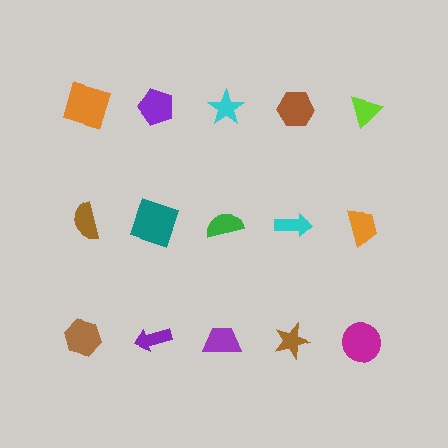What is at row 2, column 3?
A green semicircle.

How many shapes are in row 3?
5 shapes.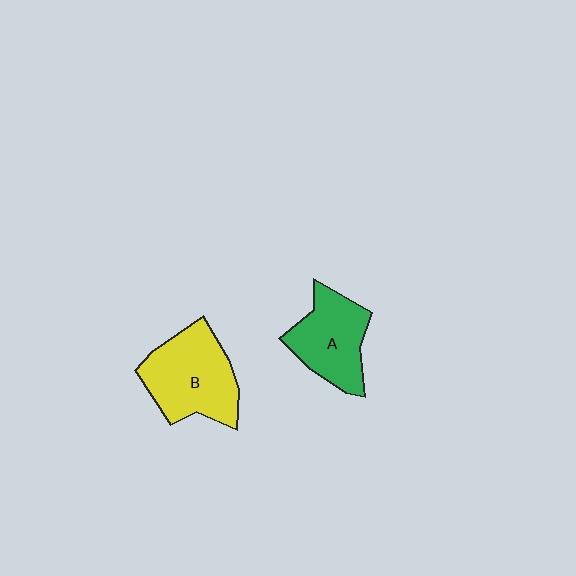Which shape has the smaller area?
Shape A (green).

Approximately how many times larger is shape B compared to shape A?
Approximately 1.2 times.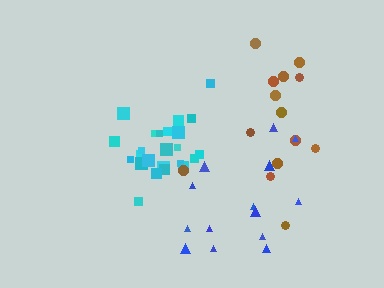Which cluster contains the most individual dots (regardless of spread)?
Cyan (24).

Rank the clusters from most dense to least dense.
cyan, brown, blue.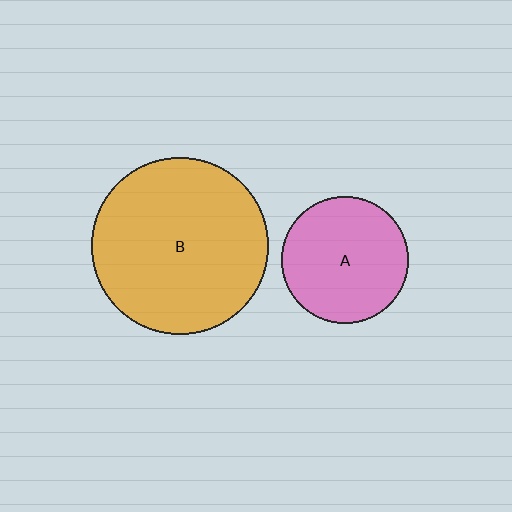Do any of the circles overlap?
No, none of the circles overlap.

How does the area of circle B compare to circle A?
Approximately 1.9 times.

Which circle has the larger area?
Circle B (orange).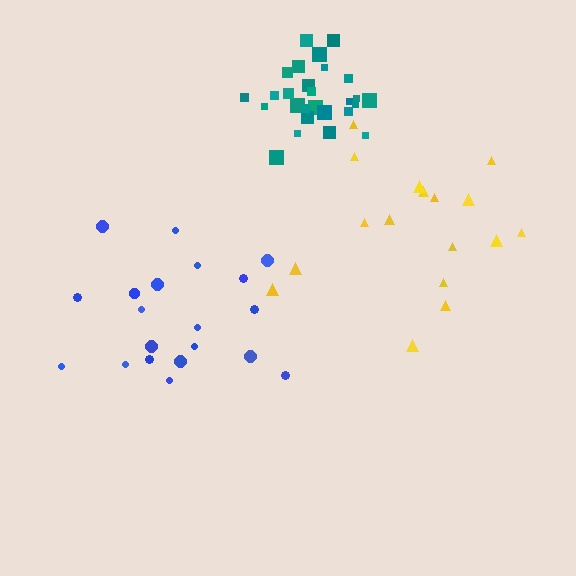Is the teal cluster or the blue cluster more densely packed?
Teal.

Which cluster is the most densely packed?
Teal.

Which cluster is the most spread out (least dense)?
Yellow.